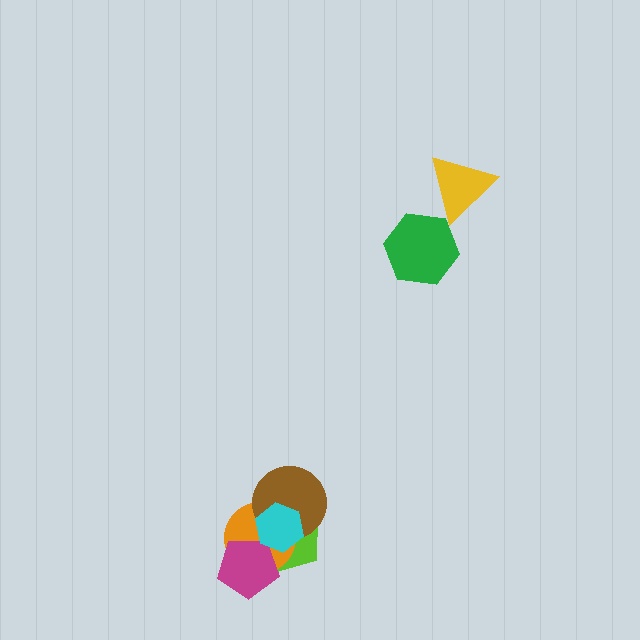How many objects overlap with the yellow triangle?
0 objects overlap with the yellow triangle.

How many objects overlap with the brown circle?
3 objects overlap with the brown circle.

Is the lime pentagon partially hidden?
Yes, it is partially covered by another shape.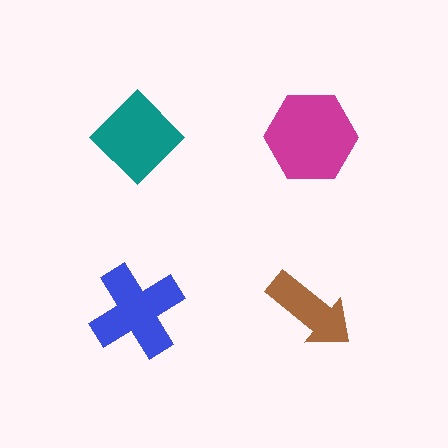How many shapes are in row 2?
2 shapes.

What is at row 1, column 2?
A magenta hexagon.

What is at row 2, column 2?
A brown arrow.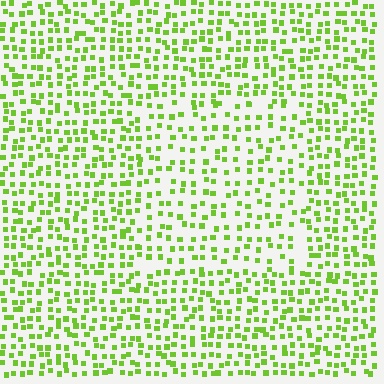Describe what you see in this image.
The image contains small lime elements arranged at two different densities. A rectangle-shaped region is visible where the elements are less densely packed than the surrounding area.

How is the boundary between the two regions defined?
The boundary is defined by a change in element density (approximately 1.5x ratio). All elements are the same color, size, and shape.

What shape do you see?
I see a rectangle.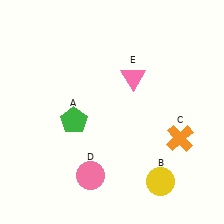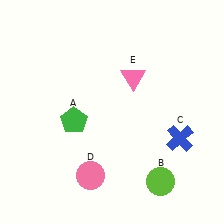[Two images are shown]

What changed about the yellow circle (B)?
In Image 1, B is yellow. In Image 2, it changed to lime.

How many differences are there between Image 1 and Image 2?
There are 2 differences between the two images.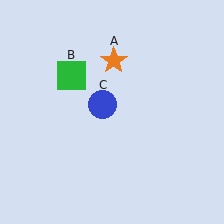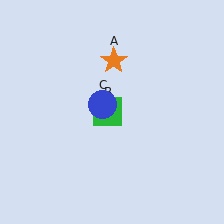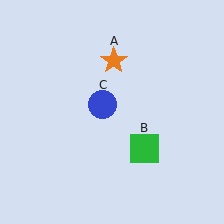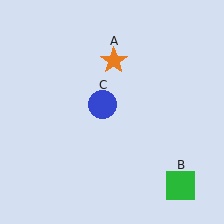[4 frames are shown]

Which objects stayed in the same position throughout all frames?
Orange star (object A) and blue circle (object C) remained stationary.